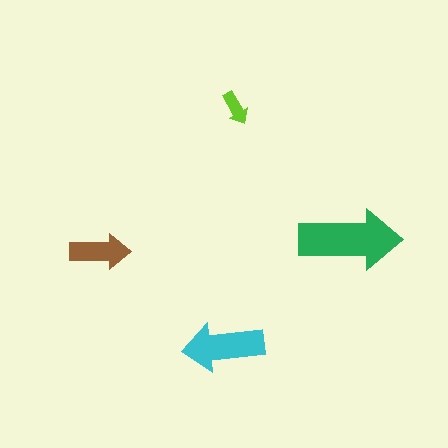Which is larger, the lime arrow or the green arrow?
The green one.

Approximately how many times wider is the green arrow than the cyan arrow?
About 1.5 times wider.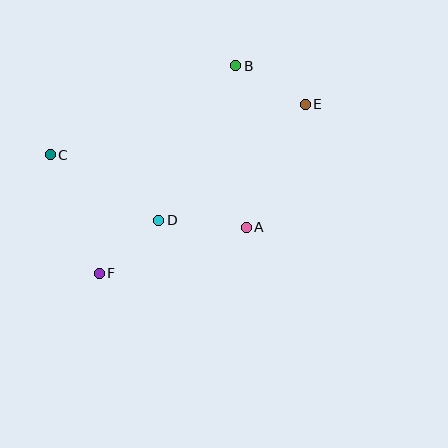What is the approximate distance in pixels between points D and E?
The distance between D and E is approximately 187 pixels.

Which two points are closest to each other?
Points B and E are closest to each other.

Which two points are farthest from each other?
Points E and F are farthest from each other.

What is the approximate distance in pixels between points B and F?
The distance between B and F is approximately 248 pixels.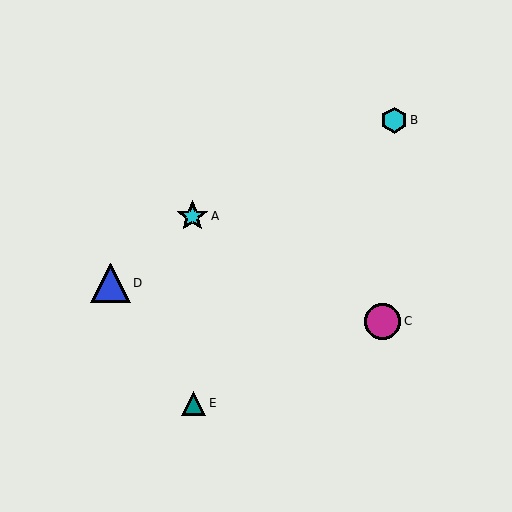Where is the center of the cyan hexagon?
The center of the cyan hexagon is at (394, 120).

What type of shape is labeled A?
Shape A is a cyan star.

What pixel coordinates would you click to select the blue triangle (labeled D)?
Click at (110, 283) to select the blue triangle D.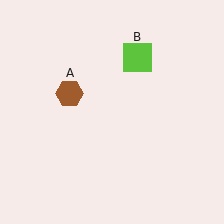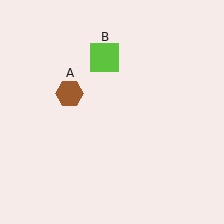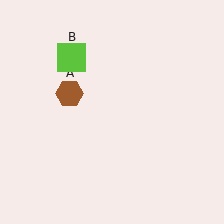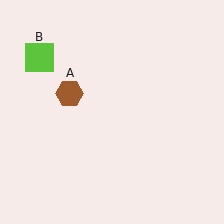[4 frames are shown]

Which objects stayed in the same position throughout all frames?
Brown hexagon (object A) remained stationary.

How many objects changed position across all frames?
1 object changed position: lime square (object B).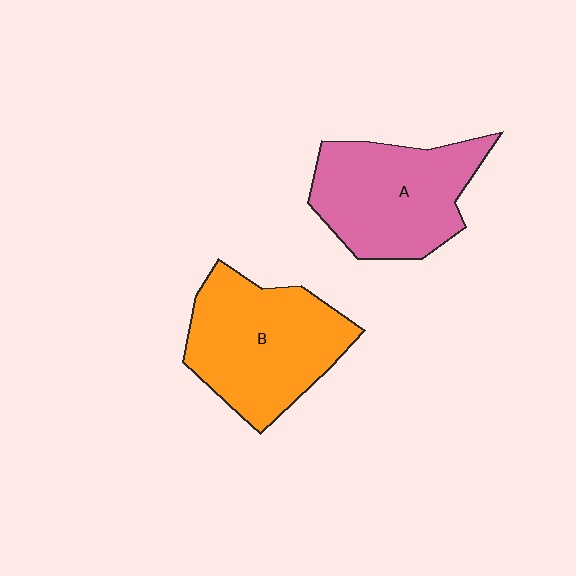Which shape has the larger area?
Shape B (orange).